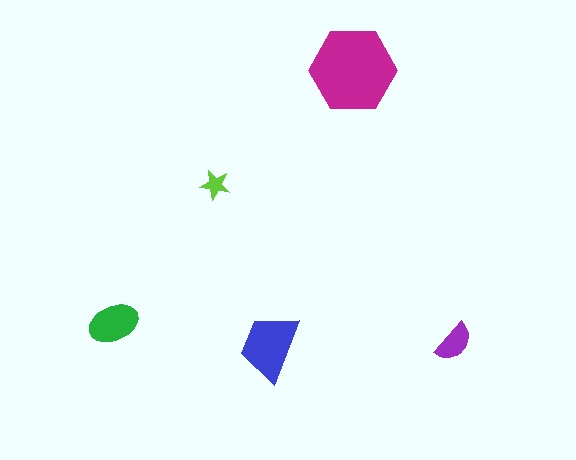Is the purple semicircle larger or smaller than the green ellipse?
Smaller.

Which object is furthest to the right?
The purple semicircle is rightmost.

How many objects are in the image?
There are 5 objects in the image.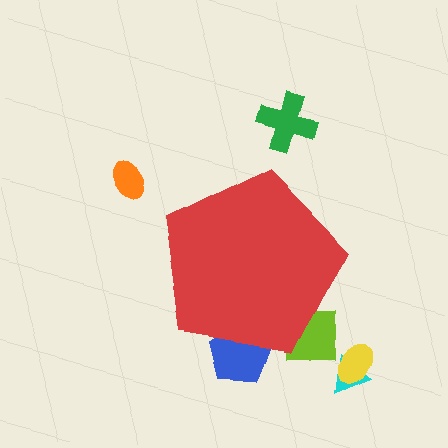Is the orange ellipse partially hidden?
No, the orange ellipse is fully visible.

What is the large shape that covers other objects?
A red pentagon.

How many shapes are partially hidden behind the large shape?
2 shapes are partially hidden.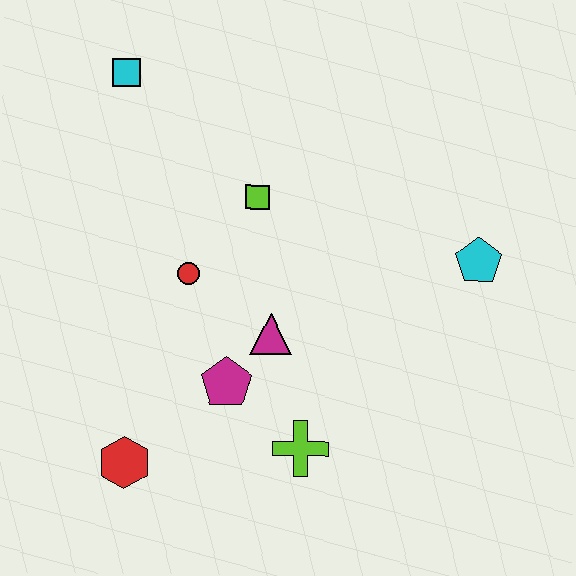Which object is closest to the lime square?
The red circle is closest to the lime square.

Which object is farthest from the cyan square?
The lime cross is farthest from the cyan square.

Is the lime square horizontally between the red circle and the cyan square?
No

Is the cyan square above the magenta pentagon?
Yes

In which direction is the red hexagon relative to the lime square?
The red hexagon is below the lime square.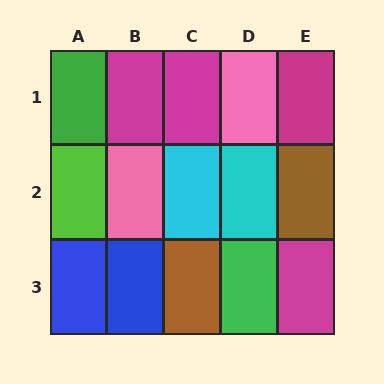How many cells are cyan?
2 cells are cyan.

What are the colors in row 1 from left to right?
Green, magenta, magenta, pink, magenta.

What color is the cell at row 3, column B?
Blue.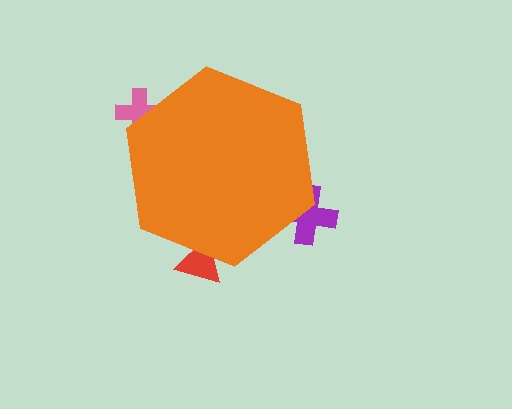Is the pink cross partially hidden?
Yes, the pink cross is partially hidden behind the orange hexagon.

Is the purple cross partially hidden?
Yes, the purple cross is partially hidden behind the orange hexagon.